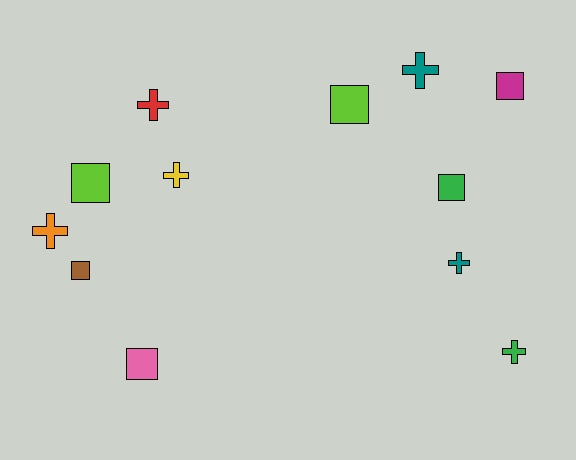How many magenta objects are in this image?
There is 1 magenta object.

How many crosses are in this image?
There are 6 crosses.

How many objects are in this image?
There are 12 objects.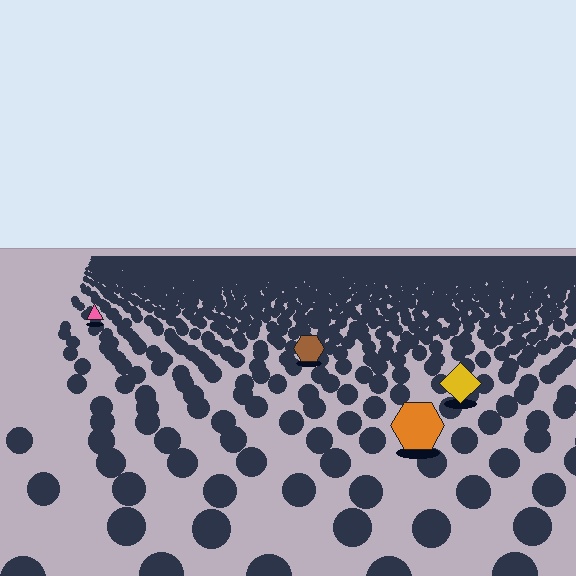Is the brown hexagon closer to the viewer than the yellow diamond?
No. The yellow diamond is closer — you can tell from the texture gradient: the ground texture is coarser near it.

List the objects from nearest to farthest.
From nearest to farthest: the orange hexagon, the yellow diamond, the brown hexagon, the pink triangle.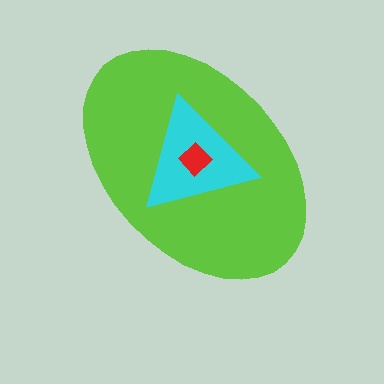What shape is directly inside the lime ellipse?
The cyan triangle.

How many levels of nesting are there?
3.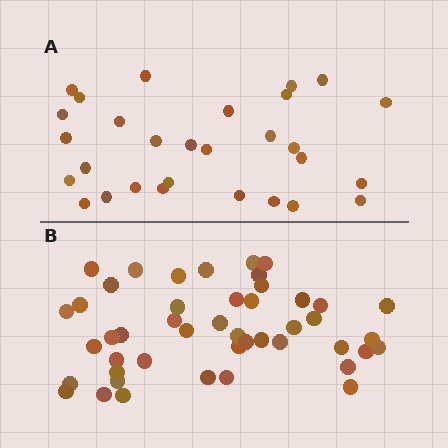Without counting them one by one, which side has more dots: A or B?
Region B (the bottom region) has more dots.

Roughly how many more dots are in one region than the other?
Region B has approximately 15 more dots than region A.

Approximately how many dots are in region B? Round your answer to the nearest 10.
About 50 dots. (The exact count is 46, which rounds to 50.)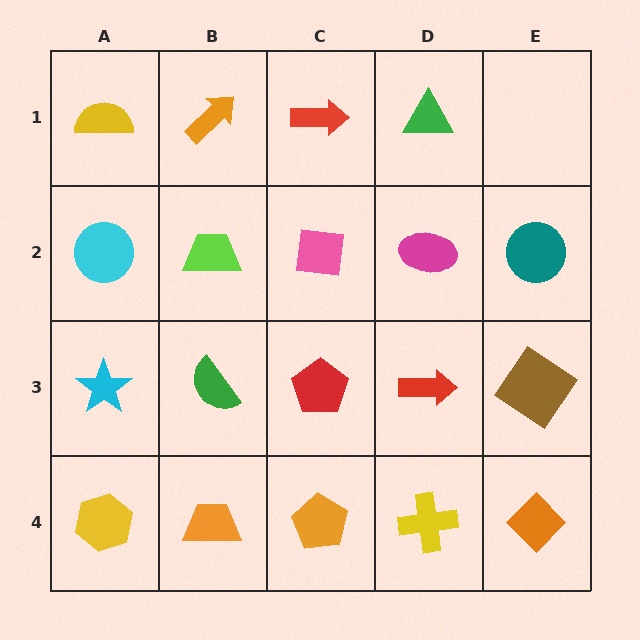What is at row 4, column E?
An orange diamond.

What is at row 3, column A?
A cyan star.